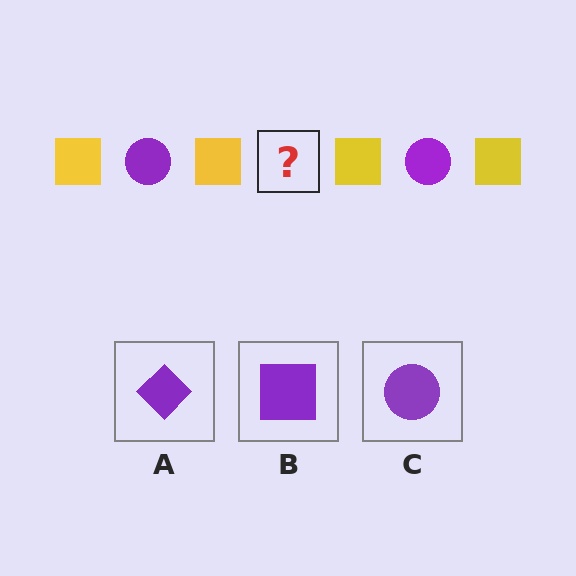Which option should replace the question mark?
Option C.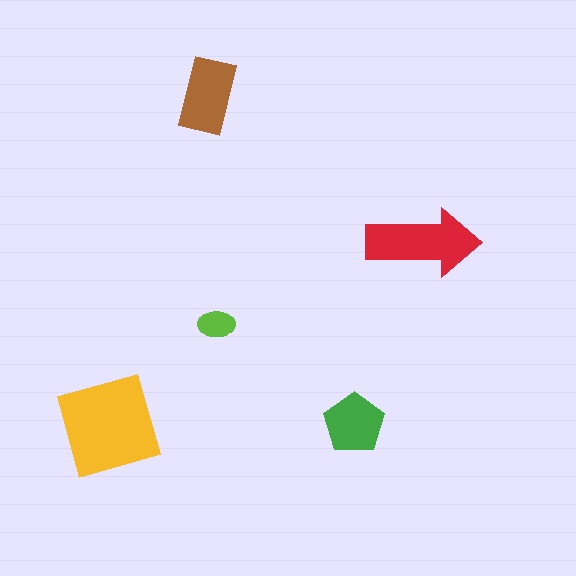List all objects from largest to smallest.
The yellow diamond, the red arrow, the brown rectangle, the green pentagon, the lime ellipse.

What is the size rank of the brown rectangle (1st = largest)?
3rd.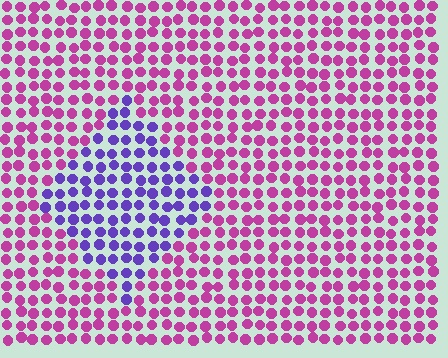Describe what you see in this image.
The image is filled with small magenta elements in a uniform arrangement. A diamond-shaped region is visible where the elements are tinted to a slightly different hue, forming a subtle color boundary.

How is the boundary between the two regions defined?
The boundary is defined purely by a slight shift in hue (about 56 degrees). Spacing, size, and orientation are identical on both sides.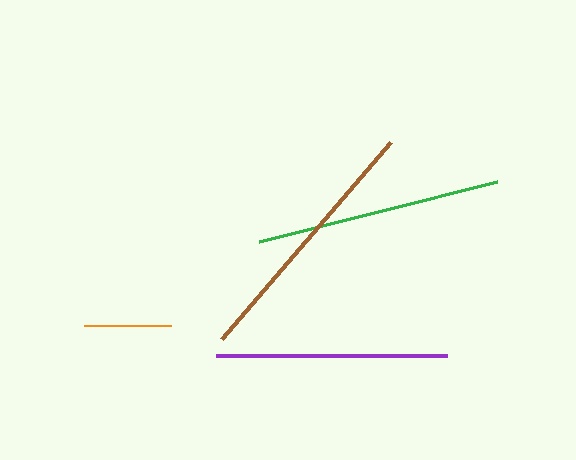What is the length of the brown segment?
The brown segment is approximately 259 pixels long.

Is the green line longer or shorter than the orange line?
The green line is longer than the orange line.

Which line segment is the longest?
The brown line is the longest at approximately 259 pixels.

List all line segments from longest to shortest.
From longest to shortest: brown, green, purple, orange.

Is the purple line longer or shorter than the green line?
The green line is longer than the purple line.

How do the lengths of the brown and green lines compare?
The brown and green lines are approximately the same length.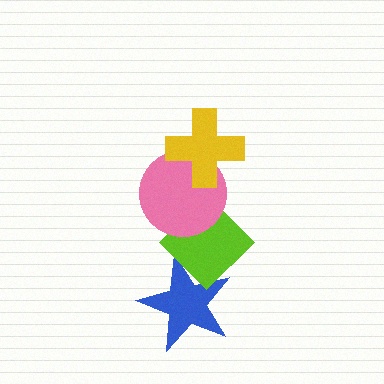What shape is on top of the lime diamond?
The pink circle is on top of the lime diamond.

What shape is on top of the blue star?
The lime diamond is on top of the blue star.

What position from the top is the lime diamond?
The lime diamond is 3rd from the top.